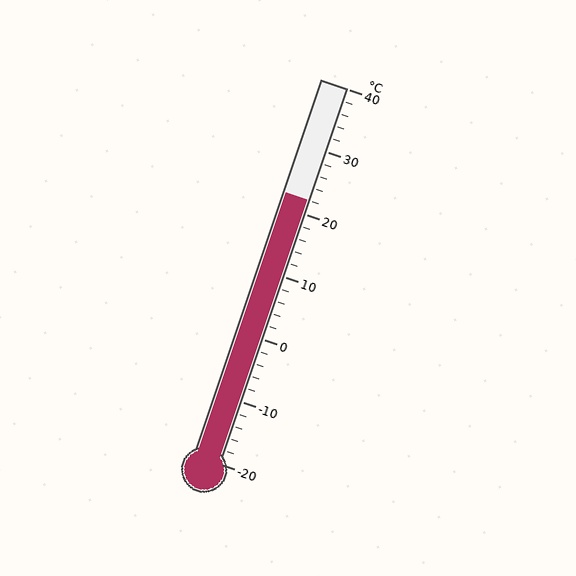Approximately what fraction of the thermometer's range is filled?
The thermometer is filled to approximately 70% of its range.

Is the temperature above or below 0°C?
The temperature is above 0°C.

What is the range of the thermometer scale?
The thermometer scale ranges from -20°C to 40°C.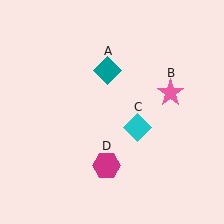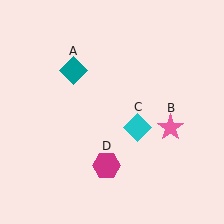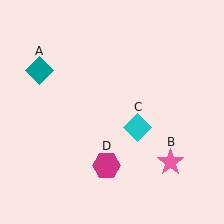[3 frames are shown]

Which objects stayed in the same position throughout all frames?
Cyan diamond (object C) and magenta hexagon (object D) remained stationary.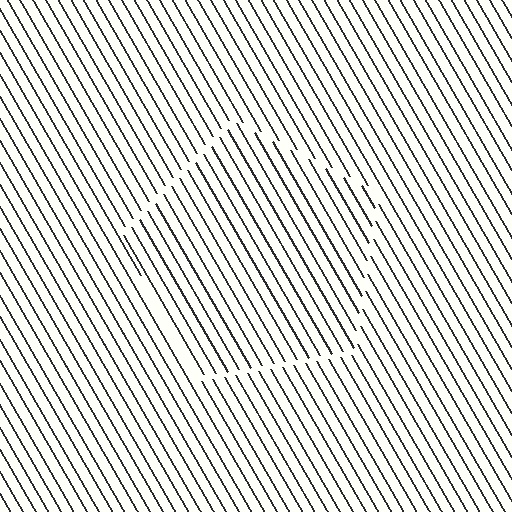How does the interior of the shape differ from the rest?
The interior of the shape contains the same grating, shifted by half a period — the contour is defined by the phase discontinuity where line-ends from the inner and outer gratings abut.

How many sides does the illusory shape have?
5 sides — the line-ends trace a pentagon.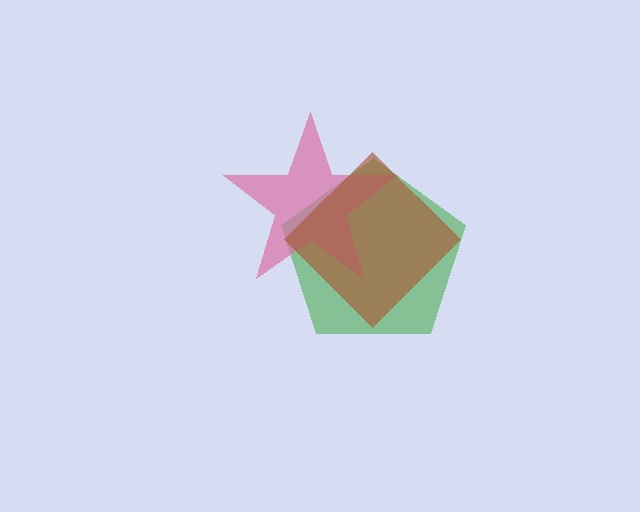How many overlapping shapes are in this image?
There are 3 overlapping shapes in the image.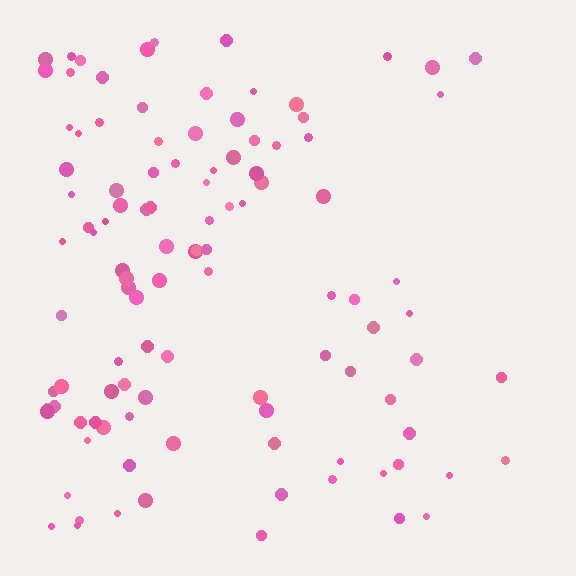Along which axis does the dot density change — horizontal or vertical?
Horizontal.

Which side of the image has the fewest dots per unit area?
The right.